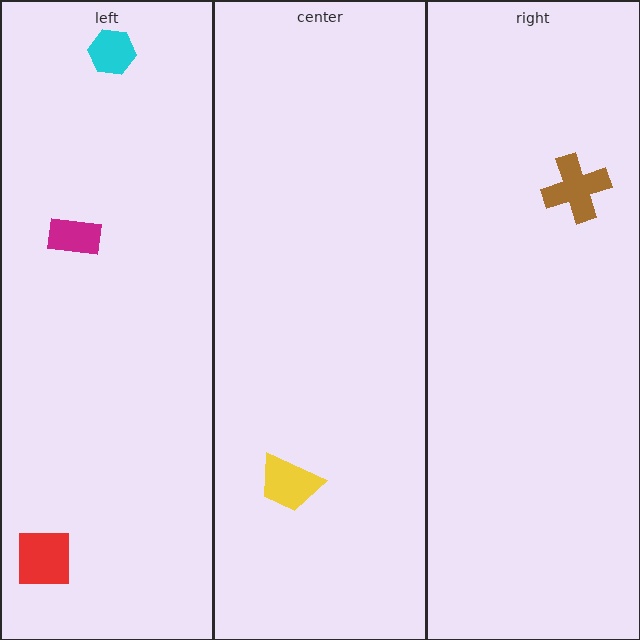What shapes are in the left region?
The magenta rectangle, the red square, the cyan hexagon.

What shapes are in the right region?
The brown cross.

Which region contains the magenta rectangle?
The left region.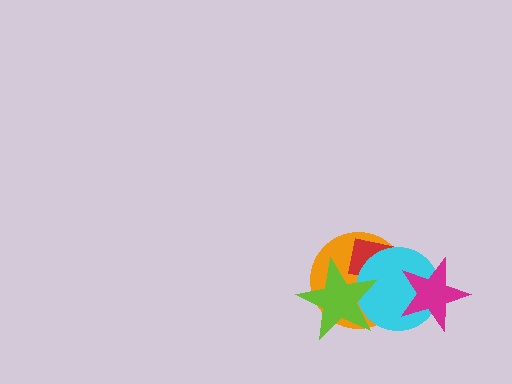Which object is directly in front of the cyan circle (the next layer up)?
The magenta star is directly in front of the cyan circle.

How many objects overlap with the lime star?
3 objects overlap with the lime star.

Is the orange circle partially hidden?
Yes, it is partially covered by another shape.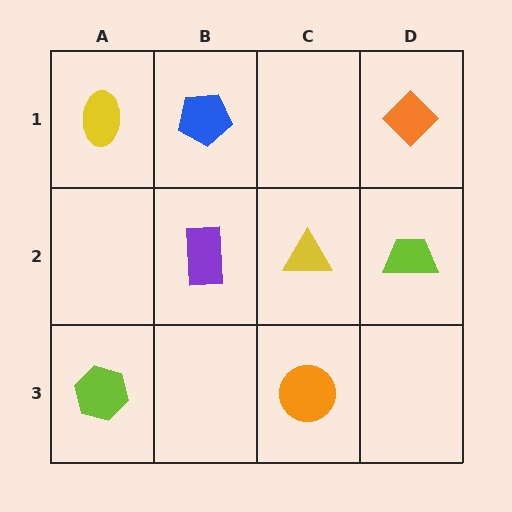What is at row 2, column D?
A lime trapezoid.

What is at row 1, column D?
An orange diamond.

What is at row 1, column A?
A yellow ellipse.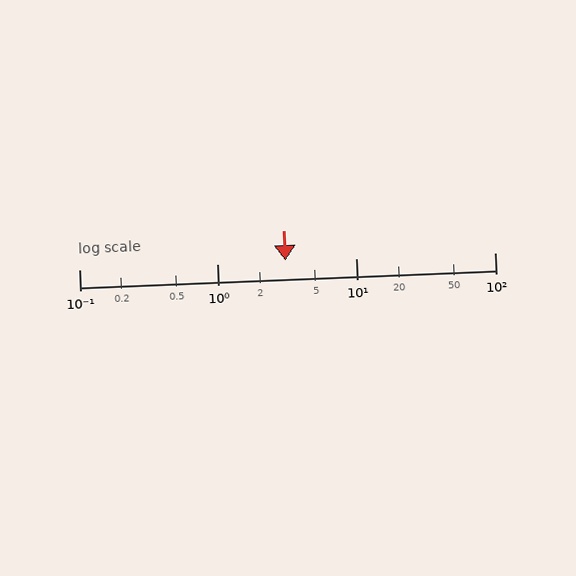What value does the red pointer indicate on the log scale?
The pointer indicates approximately 3.1.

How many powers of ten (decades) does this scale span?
The scale spans 3 decades, from 0.1 to 100.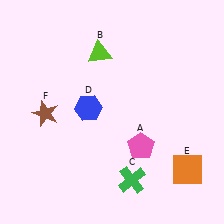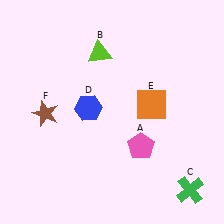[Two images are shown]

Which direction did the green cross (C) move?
The green cross (C) moved right.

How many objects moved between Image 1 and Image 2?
2 objects moved between the two images.